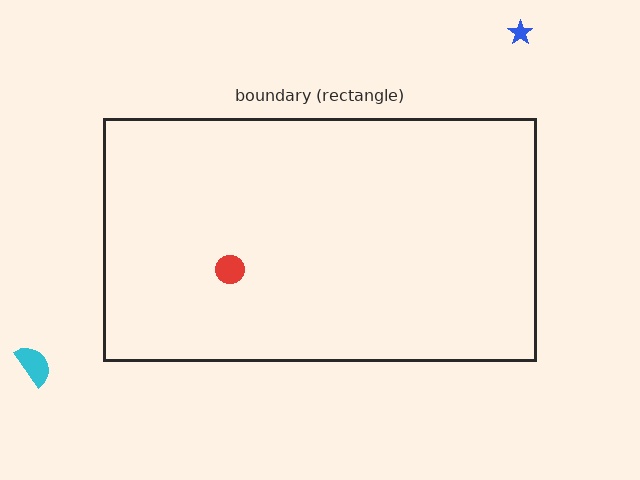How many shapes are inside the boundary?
1 inside, 2 outside.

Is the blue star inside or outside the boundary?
Outside.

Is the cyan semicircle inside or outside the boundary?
Outside.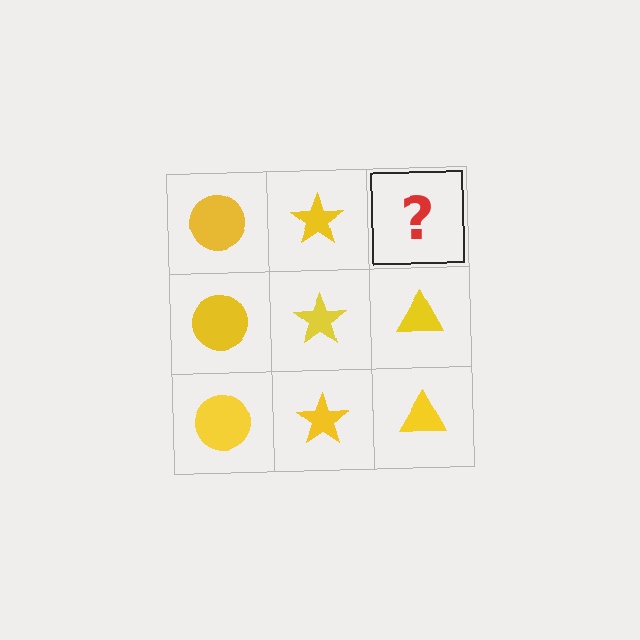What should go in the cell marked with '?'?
The missing cell should contain a yellow triangle.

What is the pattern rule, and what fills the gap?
The rule is that each column has a consistent shape. The gap should be filled with a yellow triangle.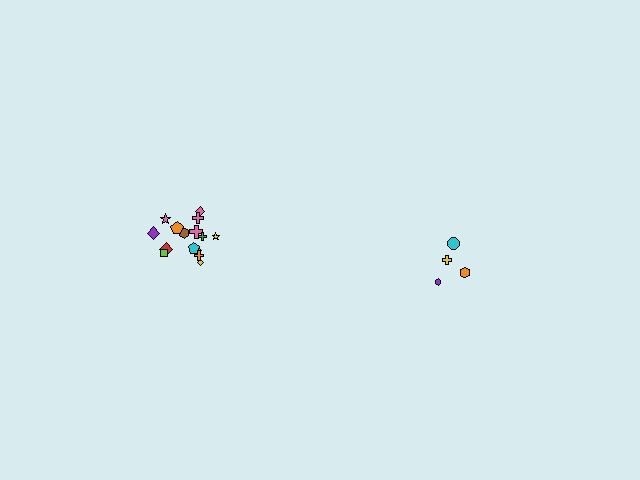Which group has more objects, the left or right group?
The left group.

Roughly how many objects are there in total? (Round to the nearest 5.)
Roughly 20 objects in total.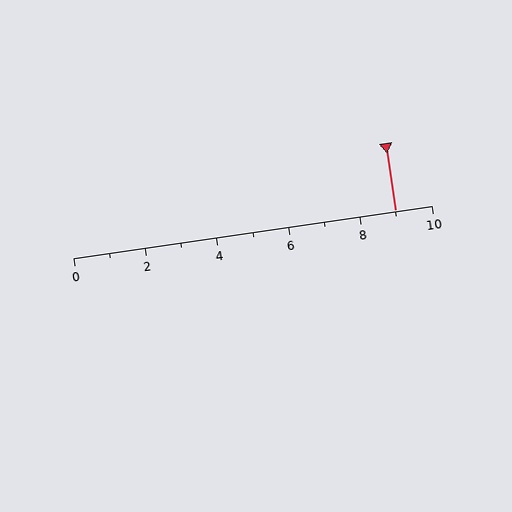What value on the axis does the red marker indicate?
The marker indicates approximately 9.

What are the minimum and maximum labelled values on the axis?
The axis runs from 0 to 10.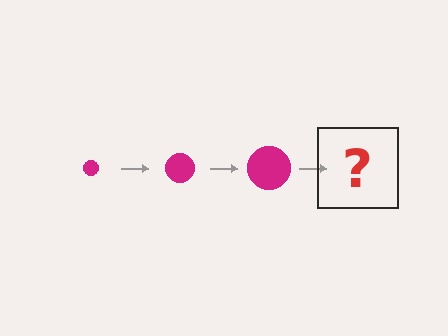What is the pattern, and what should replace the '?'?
The pattern is that the circle gets progressively larger each step. The '?' should be a magenta circle, larger than the previous one.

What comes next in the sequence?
The next element should be a magenta circle, larger than the previous one.